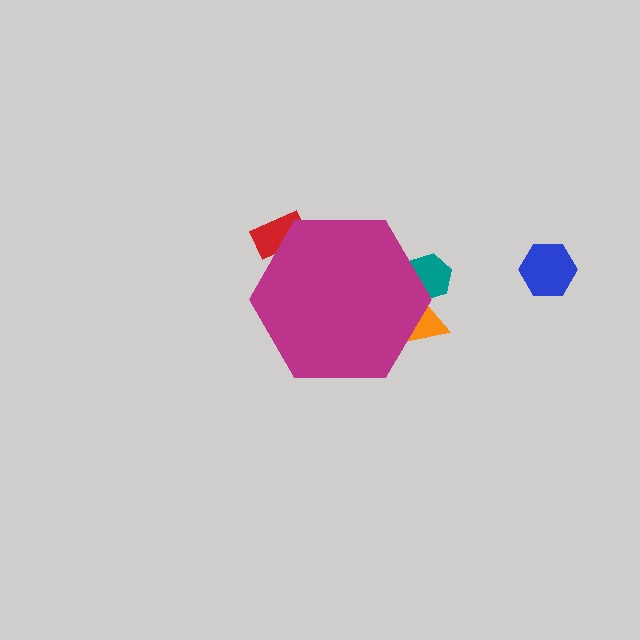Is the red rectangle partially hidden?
Yes, the red rectangle is partially hidden behind the magenta hexagon.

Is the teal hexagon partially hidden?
Yes, the teal hexagon is partially hidden behind the magenta hexagon.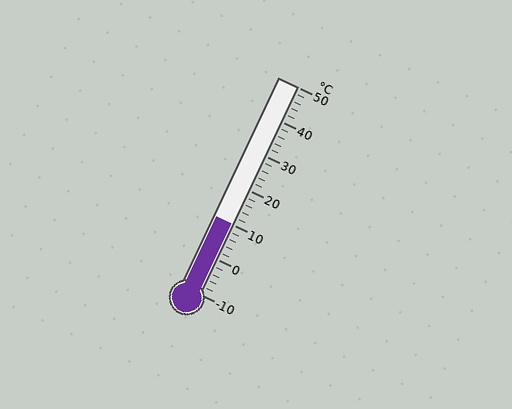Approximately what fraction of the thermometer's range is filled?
The thermometer is filled to approximately 35% of its range.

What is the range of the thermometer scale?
The thermometer scale ranges from -10°C to 50°C.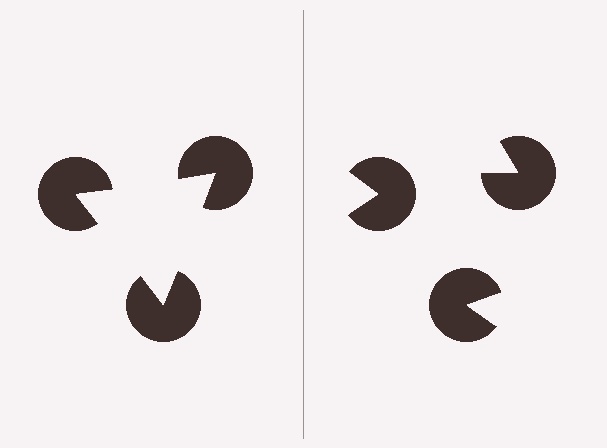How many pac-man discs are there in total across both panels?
6 — 3 on each side.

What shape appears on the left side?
An illusory triangle.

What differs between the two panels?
The pac-man discs are positioned identically on both sides; only the wedge orientations differ. On the left they align to a triangle; on the right they are misaligned.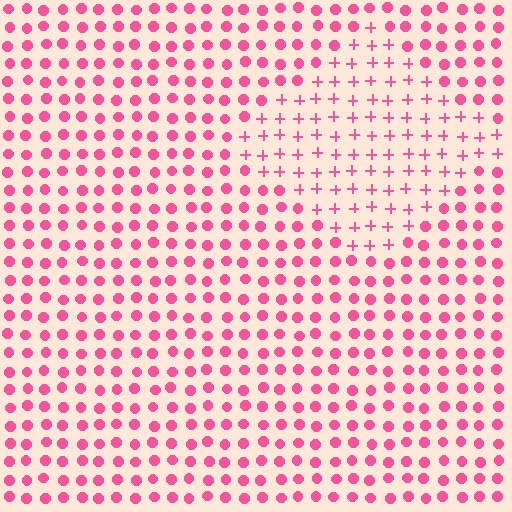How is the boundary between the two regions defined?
The boundary is defined by a change in element shape: plus signs inside vs. circles outside. All elements share the same color and spacing.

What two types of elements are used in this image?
The image uses plus signs inside the diamond region and circles outside it.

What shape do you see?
I see a diamond.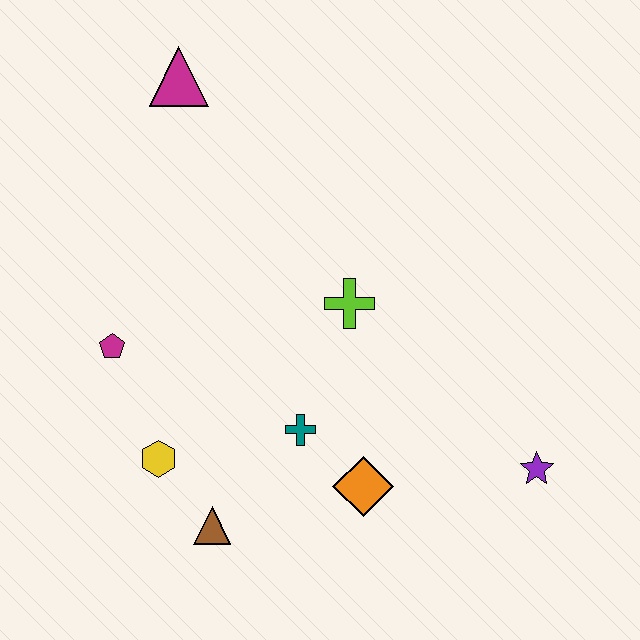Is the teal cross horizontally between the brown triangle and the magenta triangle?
No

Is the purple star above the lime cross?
No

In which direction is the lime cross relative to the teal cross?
The lime cross is above the teal cross.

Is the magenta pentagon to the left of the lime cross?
Yes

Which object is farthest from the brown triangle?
The magenta triangle is farthest from the brown triangle.